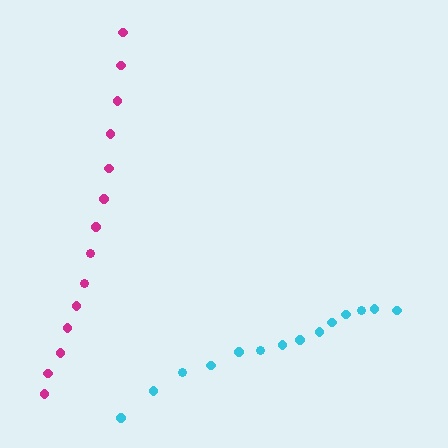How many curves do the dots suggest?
There are 2 distinct paths.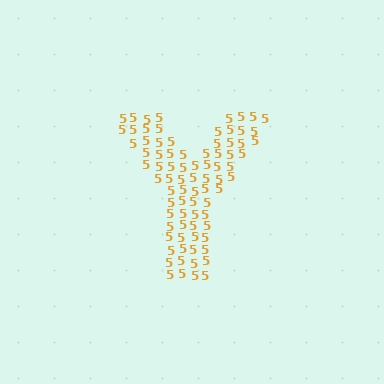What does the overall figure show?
The overall figure shows the letter Y.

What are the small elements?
The small elements are digit 5's.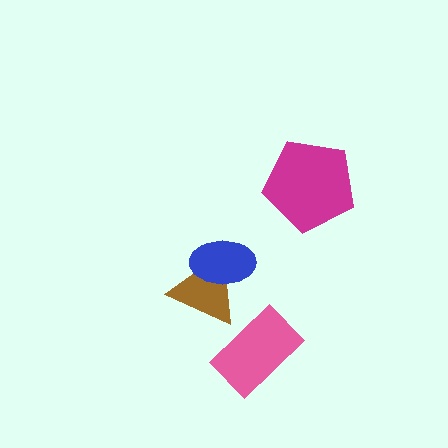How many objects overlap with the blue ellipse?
1 object overlaps with the blue ellipse.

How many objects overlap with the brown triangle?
1 object overlaps with the brown triangle.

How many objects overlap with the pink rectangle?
0 objects overlap with the pink rectangle.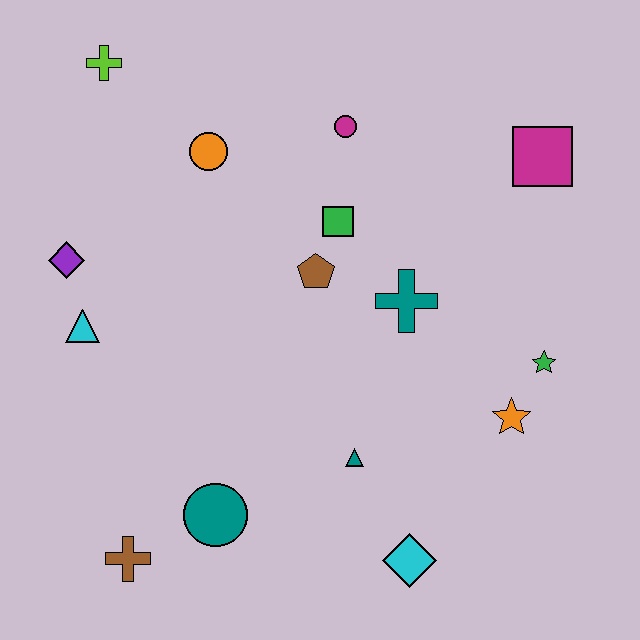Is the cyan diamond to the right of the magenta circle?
Yes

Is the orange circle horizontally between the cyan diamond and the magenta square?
No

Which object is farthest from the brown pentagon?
The brown cross is farthest from the brown pentagon.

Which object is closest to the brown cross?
The teal circle is closest to the brown cross.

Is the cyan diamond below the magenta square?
Yes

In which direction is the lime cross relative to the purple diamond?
The lime cross is above the purple diamond.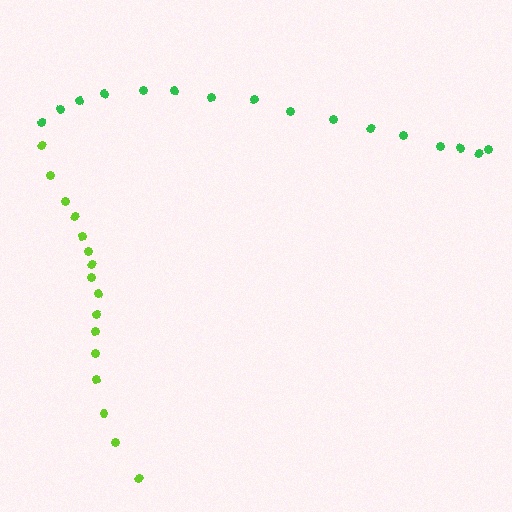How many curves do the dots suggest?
There are 2 distinct paths.